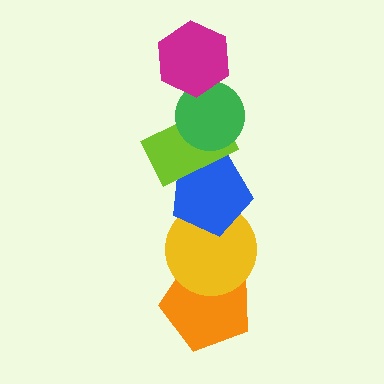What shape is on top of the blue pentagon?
The lime rectangle is on top of the blue pentagon.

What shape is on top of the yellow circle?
The blue pentagon is on top of the yellow circle.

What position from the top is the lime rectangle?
The lime rectangle is 3rd from the top.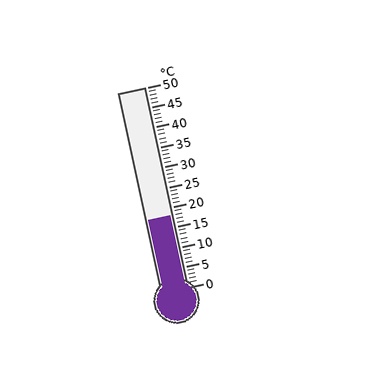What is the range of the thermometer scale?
The thermometer scale ranges from 0°C to 50°C.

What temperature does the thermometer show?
The thermometer shows approximately 18°C.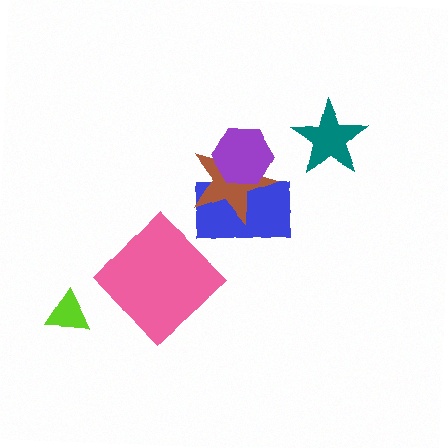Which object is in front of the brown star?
The purple hexagon is in front of the brown star.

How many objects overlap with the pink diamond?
0 objects overlap with the pink diamond.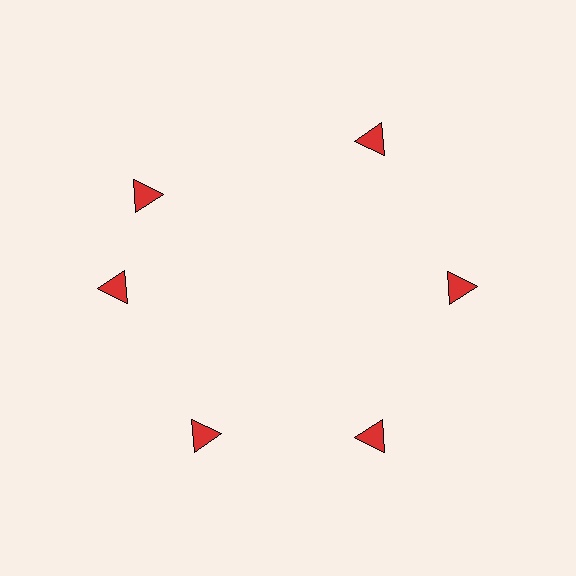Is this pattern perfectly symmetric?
No. The 6 red triangles are arranged in a ring, but one element near the 11 o'clock position is rotated out of alignment along the ring, breaking the 6-fold rotational symmetry.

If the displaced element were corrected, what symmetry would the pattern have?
It would have 6-fold rotational symmetry — the pattern would map onto itself every 60 degrees.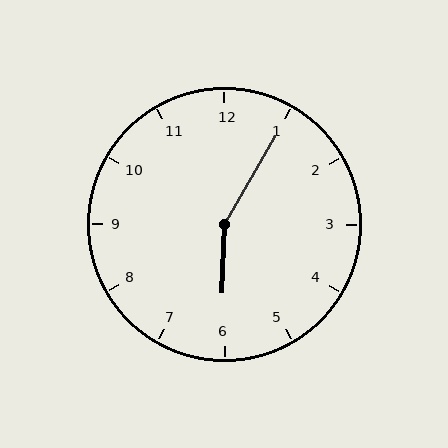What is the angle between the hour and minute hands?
Approximately 152 degrees.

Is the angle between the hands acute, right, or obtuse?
It is obtuse.